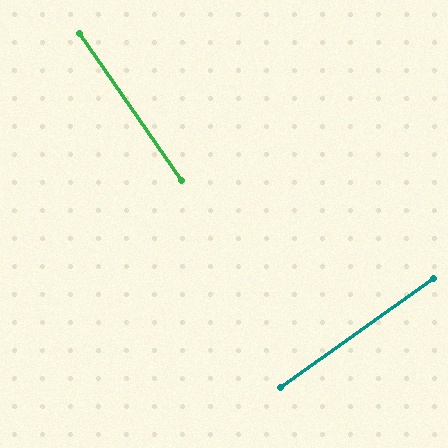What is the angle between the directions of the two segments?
Approximately 89 degrees.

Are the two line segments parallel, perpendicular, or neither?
Perpendicular — they meet at approximately 89°.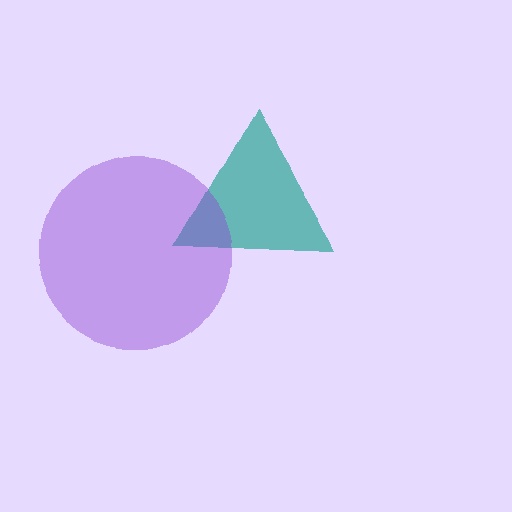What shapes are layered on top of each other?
The layered shapes are: a teal triangle, a purple circle.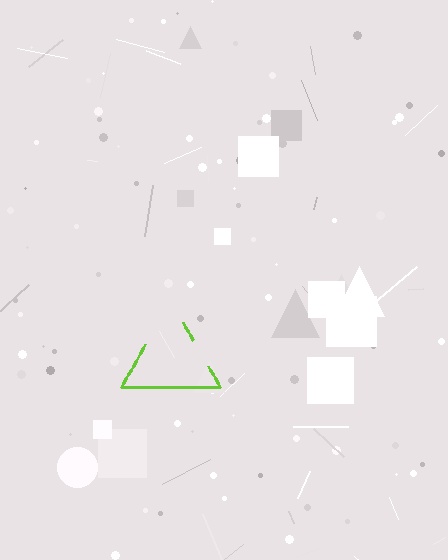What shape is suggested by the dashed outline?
The dashed outline suggests a triangle.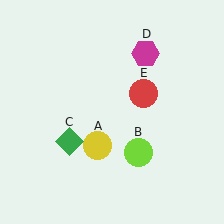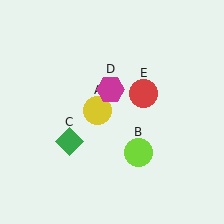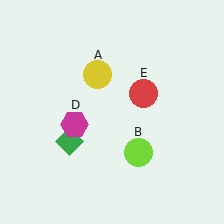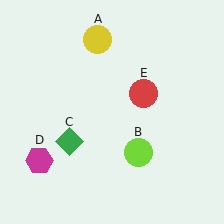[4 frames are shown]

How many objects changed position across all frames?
2 objects changed position: yellow circle (object A), magenta hexagon (object D).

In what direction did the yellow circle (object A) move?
The yellow circle (object A) moved up.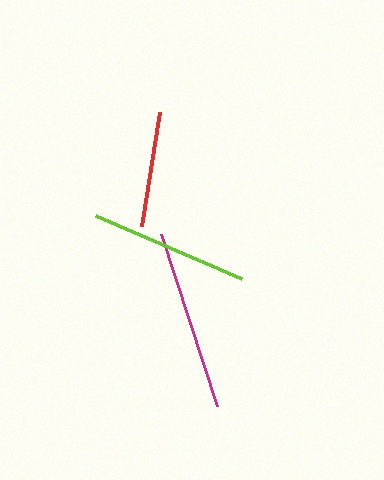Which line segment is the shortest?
The red line is the shortest at approximately 115 pixels.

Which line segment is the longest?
The magenta line is the longest at approximately 180 pixels.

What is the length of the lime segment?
The lime segment is approximately 159 pixels long.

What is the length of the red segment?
The red segment is approximately 115 pixels long.